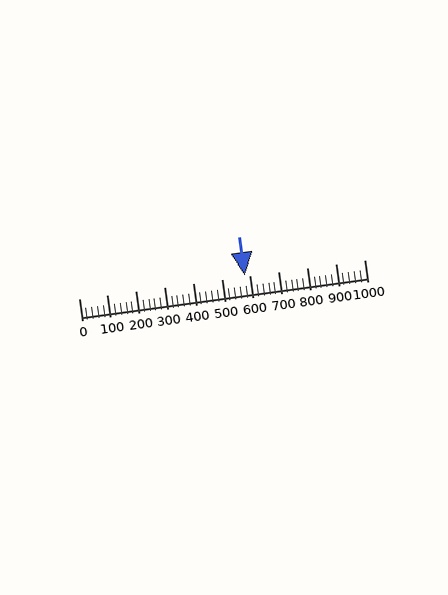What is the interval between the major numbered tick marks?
The major tick marks are spaced 100 units apart.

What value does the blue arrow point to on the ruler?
The blue arrow points to approximately 580.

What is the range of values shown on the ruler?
The ruler shows values from 0 to 1000.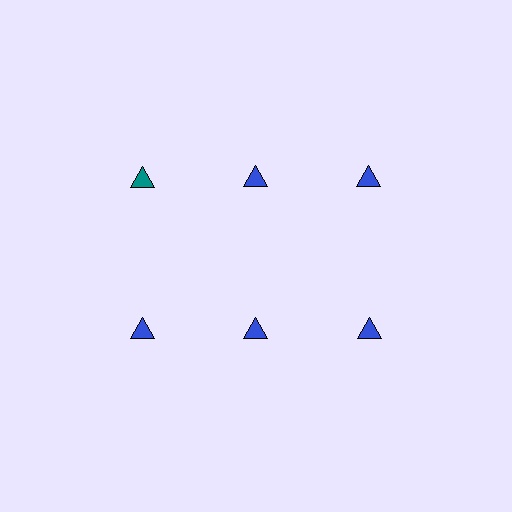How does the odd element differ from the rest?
It has a different color: teal instead of blue.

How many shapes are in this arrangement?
There are 6 shapes arranged in a grid pattern.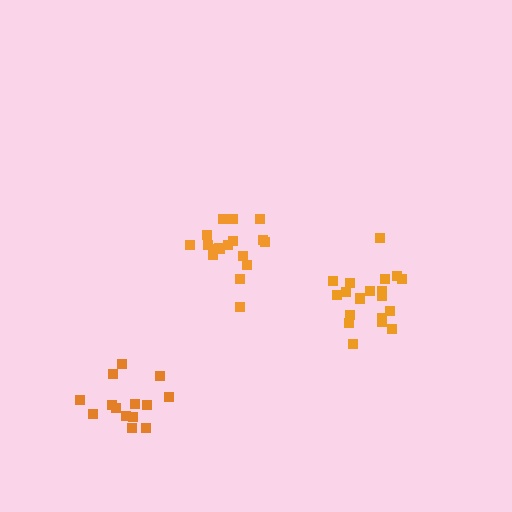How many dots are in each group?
Group 1: 14 dots, Group 2: 19 dots, Group 3: 18 dots (51 total).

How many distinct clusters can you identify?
There are 3 distinct clusters.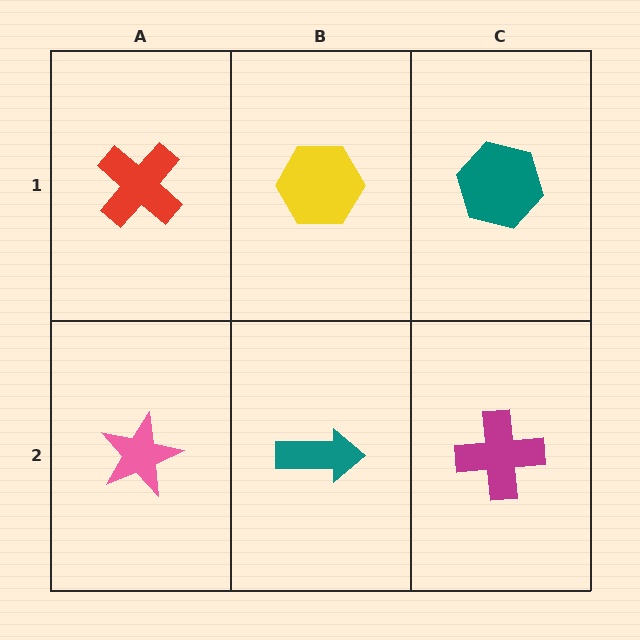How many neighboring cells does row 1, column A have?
2.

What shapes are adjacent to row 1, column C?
A magenta cross (row 2, column C), a yellow hexagon (row 1, column B).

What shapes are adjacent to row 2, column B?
A yellow hexagon (row 1, column B), a pink star (row 2, column A), a magenta cross (row 2, column C).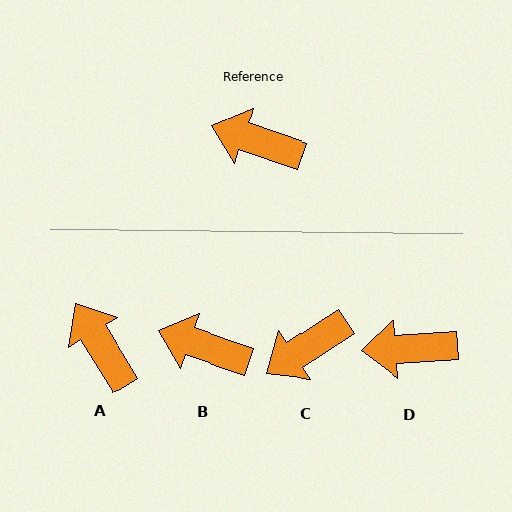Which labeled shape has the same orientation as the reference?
B.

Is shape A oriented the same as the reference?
No, it is off by about 40 degrees.